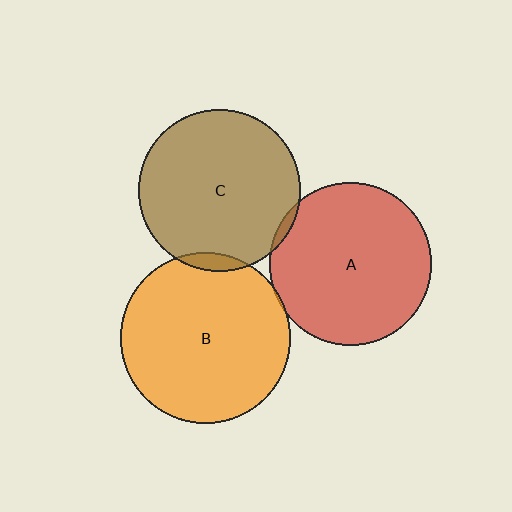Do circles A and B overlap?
Yes.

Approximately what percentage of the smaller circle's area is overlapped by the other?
Approximately 5%.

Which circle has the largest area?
Circle B (orange).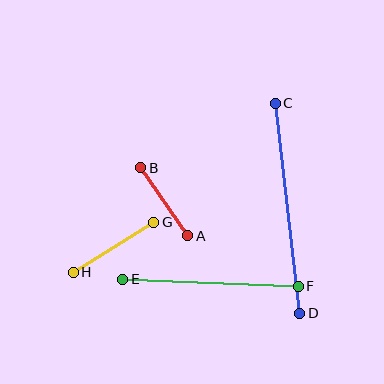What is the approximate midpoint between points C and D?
The midpoint is at approximately (287, 208) pixels.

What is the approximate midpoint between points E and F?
The midpoint is at approximately (210, 283) pixels.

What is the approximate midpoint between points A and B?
The midpoint is at approximately (164, 202) pixels.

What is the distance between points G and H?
The distance is approximately 95 pixels.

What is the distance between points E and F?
The distance is approximately 176 pixels.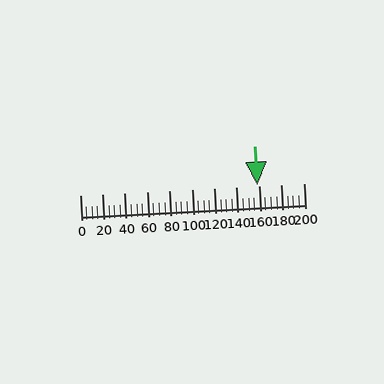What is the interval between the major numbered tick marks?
The major tick marks are spaced 20 units apart.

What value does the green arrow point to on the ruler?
The green arrow points to approximately 158.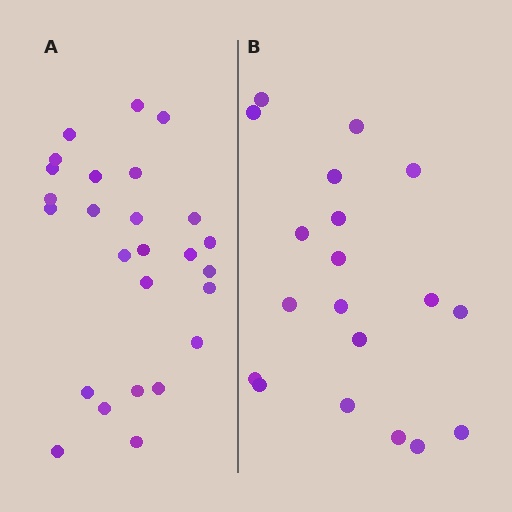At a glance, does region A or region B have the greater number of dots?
Region A (the left region) has more dots.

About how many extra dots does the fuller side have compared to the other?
Region A has roughly 8 or so more dots than region B.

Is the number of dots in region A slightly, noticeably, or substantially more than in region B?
Region A has noticeably more, but not dramatically so. The ratio is roughly 1.4 to 1.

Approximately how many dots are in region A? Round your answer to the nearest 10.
About 30 dots. (The exact count is 26, which rounds to 30.)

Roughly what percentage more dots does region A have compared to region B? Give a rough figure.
About 35% more.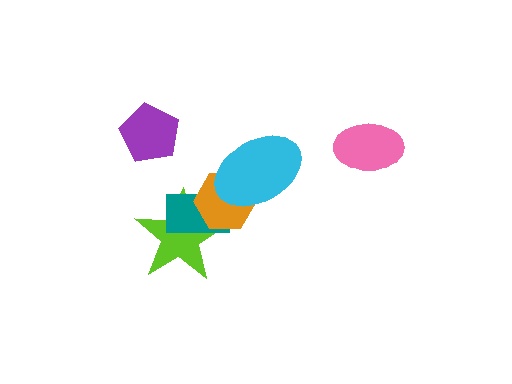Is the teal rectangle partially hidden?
Yes, it is partially covered by another shape.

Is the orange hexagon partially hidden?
Yes, it is partially covered by another shape.